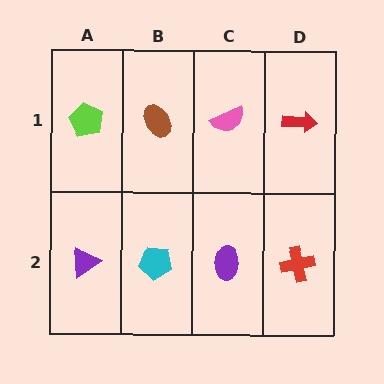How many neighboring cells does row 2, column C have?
3.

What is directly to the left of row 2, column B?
A purple triangle.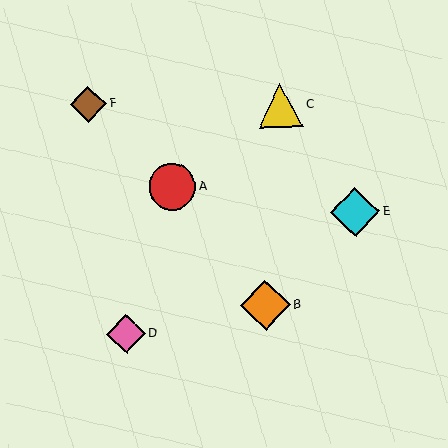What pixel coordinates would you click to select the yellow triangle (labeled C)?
Click at (281, 105) to select the yellow triangle C.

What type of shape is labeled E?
Shape E is a cyan diamond.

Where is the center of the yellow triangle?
The center of the yellow triangle is at (281, 105).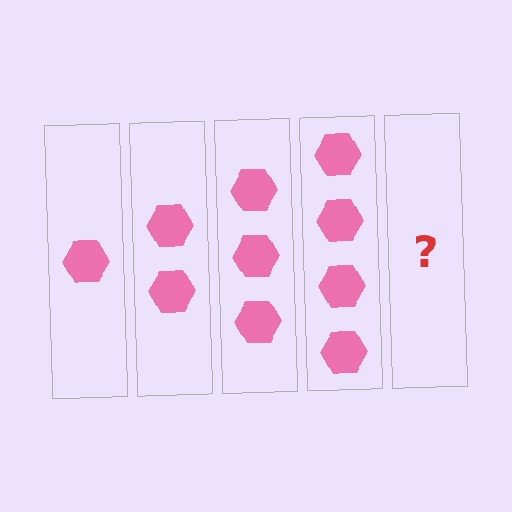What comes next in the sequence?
The next element should be 5 hexagons.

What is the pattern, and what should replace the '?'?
The pattern is that each step adds one more hexagon. The '?' should be 5 hexagons.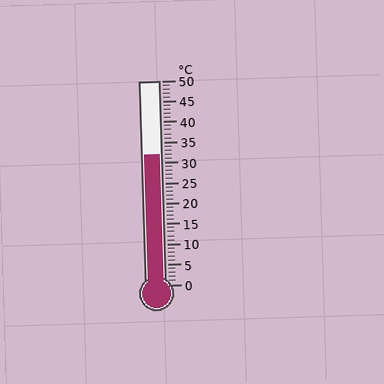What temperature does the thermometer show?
The thermometer shows approximately 32°C.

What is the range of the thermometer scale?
The thermometer scale ranges from 0°C to 50°C.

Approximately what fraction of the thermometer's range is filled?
The thermometer is filled to approximately 65% of its range.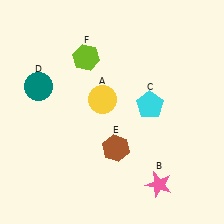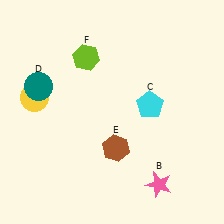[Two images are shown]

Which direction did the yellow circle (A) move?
The yellow circle (A) moved left.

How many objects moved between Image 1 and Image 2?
1 object moved between the two images.